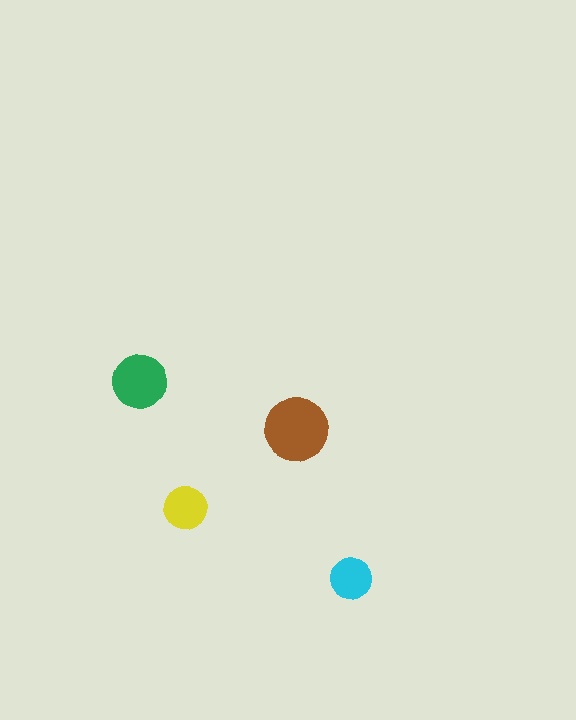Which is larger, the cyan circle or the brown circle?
The brown one.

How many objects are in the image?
There are 4 objects in the image.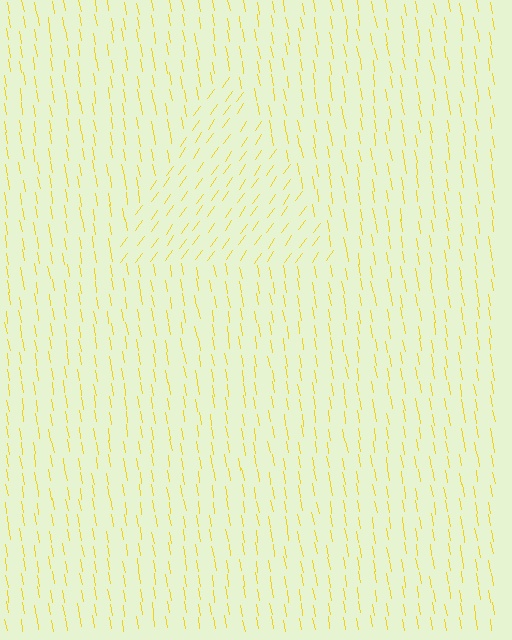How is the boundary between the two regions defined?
The boundary is defined purely by a change in line orientation (approximately 45 degrees difference). All lines are the same color and thickness.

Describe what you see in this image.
The image is filled with small yellow line segments. A triangle region in the image has lines oriented differently from the surrounding lines, creating a visible texture boundary.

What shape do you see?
I see a triangle.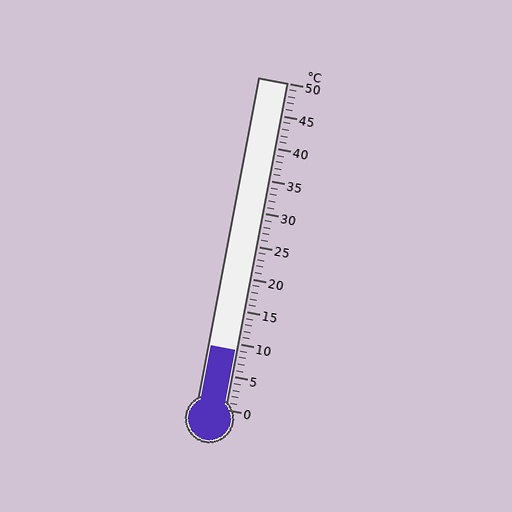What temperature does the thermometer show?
The thermometer shows approximately 9°C.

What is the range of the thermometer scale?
The thermometer scale ranges from 0°C to 50°C.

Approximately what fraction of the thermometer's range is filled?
The thermometer is filled to approximately 20% of its range.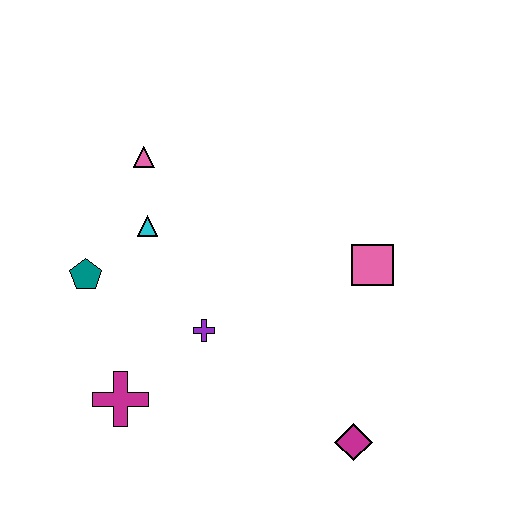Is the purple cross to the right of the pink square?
No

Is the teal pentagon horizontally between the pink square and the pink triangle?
No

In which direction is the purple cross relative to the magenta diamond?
The purple cross is to the left of the magenta diamond.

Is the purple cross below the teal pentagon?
Yes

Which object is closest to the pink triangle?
The cyan triangle is closest to the pink triangle.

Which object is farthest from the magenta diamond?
The pink triangle is farthest from the magenta diamond.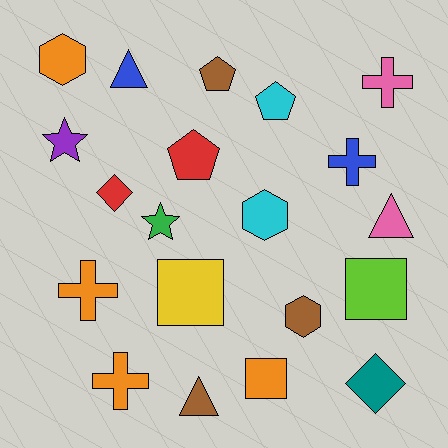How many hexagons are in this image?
There are 3 hexagons.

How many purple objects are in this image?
There is 1 purple object.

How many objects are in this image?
There are 20 objects.